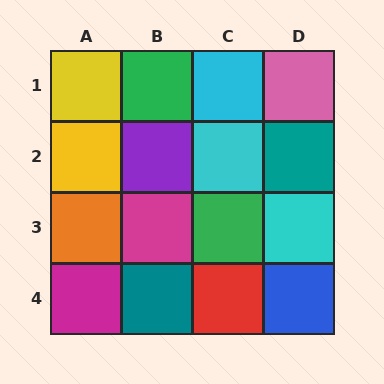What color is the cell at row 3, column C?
Green.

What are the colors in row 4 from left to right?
Magenta, teal, red, blue.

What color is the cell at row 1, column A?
Yellow.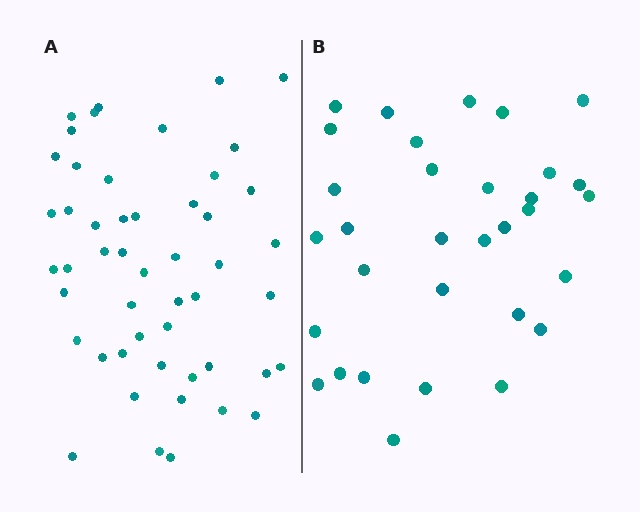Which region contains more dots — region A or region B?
Region A (the left region) has more dots.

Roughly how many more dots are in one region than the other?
Region A has approximately 20 more dots than region B.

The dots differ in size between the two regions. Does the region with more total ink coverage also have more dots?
No. Region B has more total ink coverage because its dots are larger, but region A actually contains more individual dots. Total area can be misleading — the number of items is what matters here.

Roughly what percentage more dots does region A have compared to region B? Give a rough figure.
About 55% more.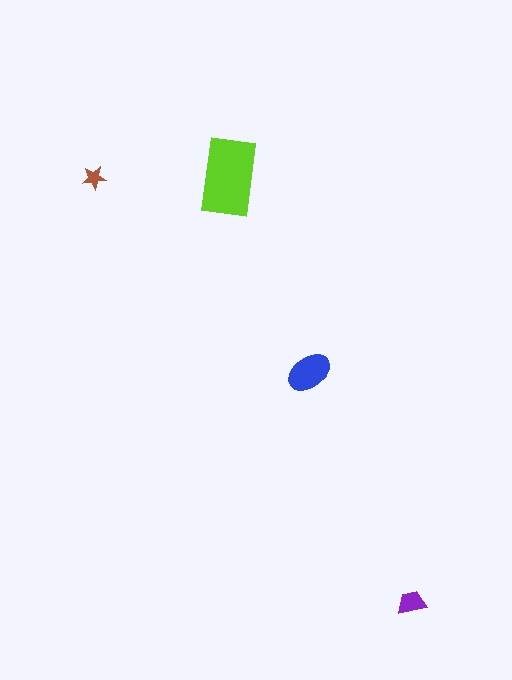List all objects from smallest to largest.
The brown star, the purple trapezoid, the blue ellipse, the lime rectangle.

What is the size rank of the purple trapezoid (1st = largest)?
3rd.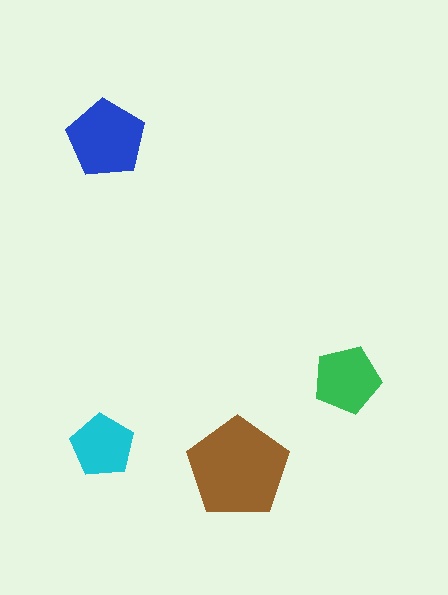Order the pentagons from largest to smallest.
the brown one, the blue one, the green one, the cyan one.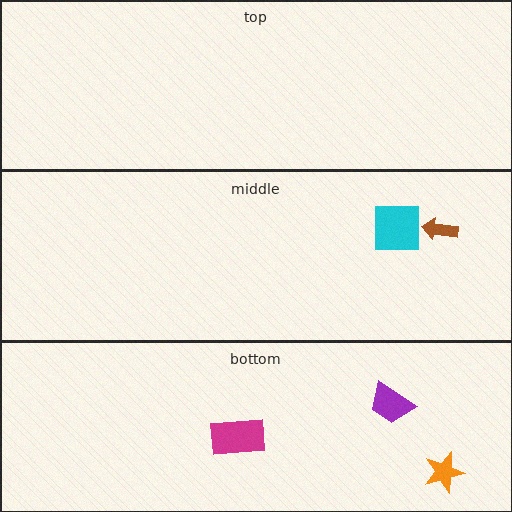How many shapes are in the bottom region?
3.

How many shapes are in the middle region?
2.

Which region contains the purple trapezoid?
The bottom region.